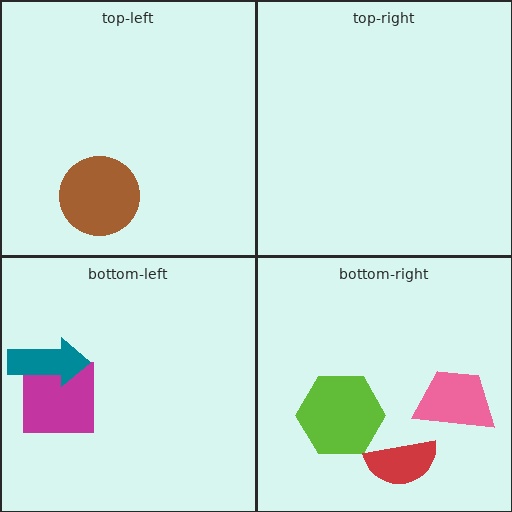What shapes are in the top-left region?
The brown circle.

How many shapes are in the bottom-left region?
2.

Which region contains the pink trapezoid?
The bottom-right region.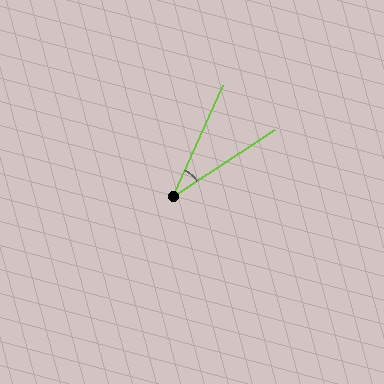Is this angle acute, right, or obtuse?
It is acute.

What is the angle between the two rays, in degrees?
Approximately 32 degrees.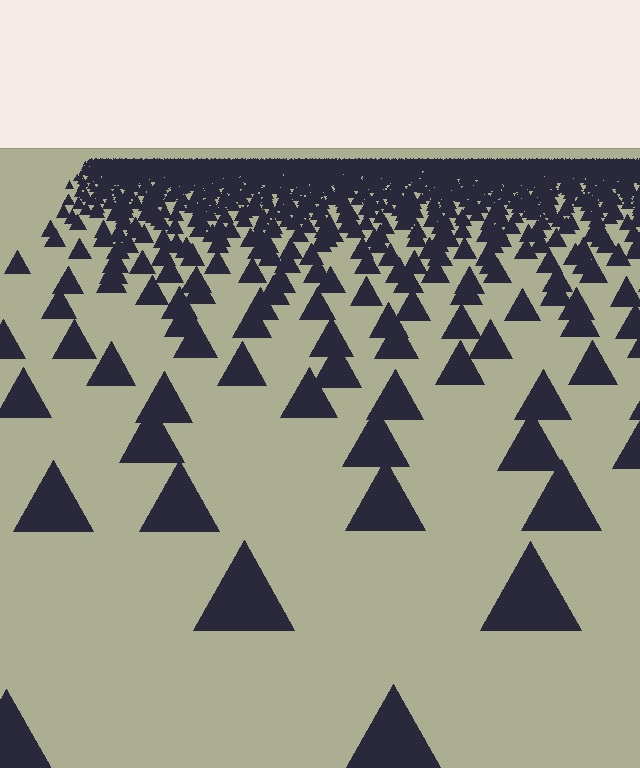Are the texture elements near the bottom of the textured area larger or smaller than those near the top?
Larger. Near the bottom, elements are closer to the viewer and appear at a bigger on-screen size.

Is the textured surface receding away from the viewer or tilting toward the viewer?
The surface is receding away from the viewer. Texture elements get smaller and denser toward the top.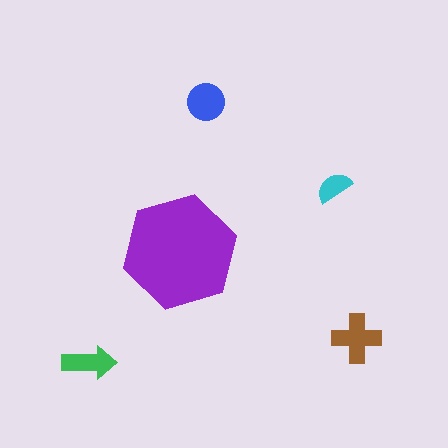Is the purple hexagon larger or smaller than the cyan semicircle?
Larger.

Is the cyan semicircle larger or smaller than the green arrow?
Smaller.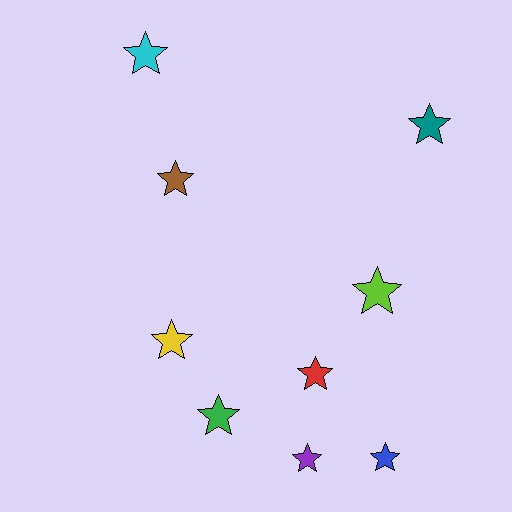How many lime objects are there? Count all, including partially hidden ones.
There is 1 lime object.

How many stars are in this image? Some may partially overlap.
There are 9 stars.